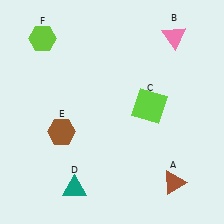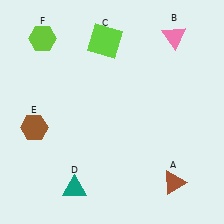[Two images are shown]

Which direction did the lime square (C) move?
The lime square (C) moved up.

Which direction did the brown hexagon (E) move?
The brown hexagon (E) moved left.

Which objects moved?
The objects that moved are: the lime square (C), the brown hexagon (E).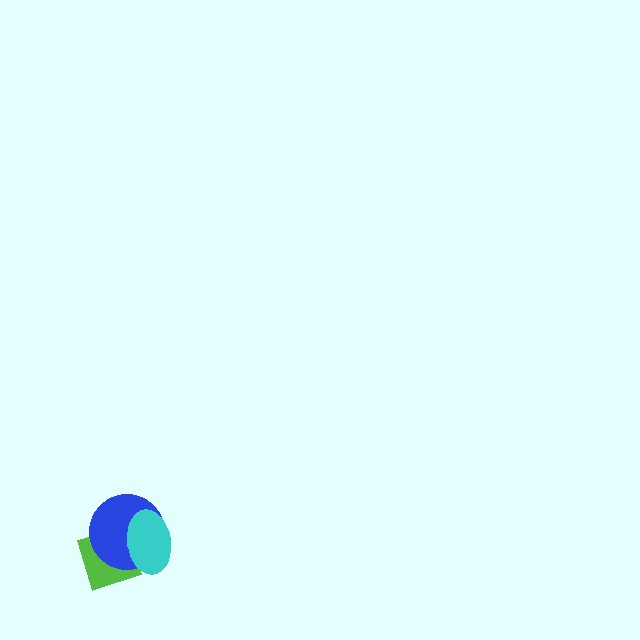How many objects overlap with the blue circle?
2 objects overlap with the blue circle.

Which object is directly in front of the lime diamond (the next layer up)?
The blue circle is directly in front of the lime diamond.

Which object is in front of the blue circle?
The cyan ellipse is in front of the blue circle.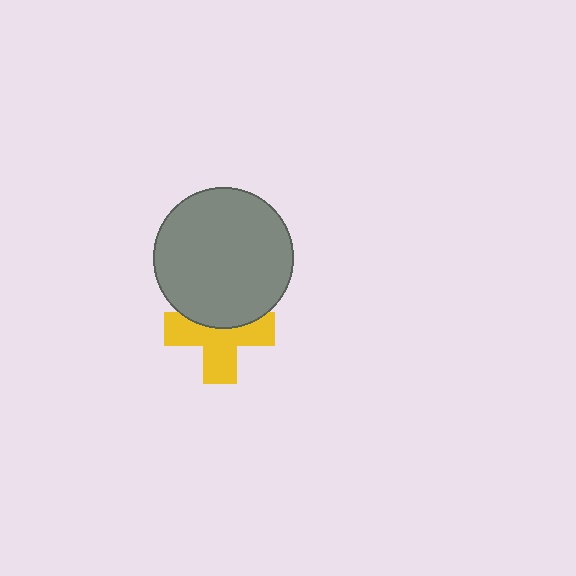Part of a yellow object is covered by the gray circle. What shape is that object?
It is a cross.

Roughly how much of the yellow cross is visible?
About half of it is visible (roughly 63%).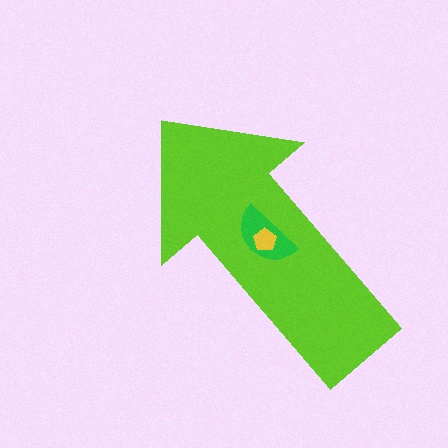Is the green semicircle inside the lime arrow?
Yes.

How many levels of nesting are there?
3.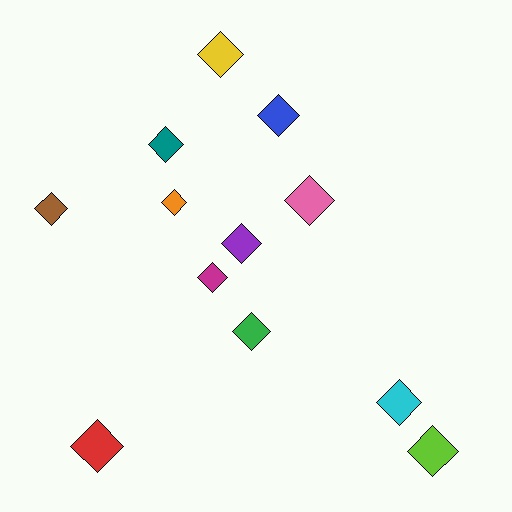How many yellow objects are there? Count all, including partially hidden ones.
There is 1 yellow object.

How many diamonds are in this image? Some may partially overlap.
There are 12 diamonds.